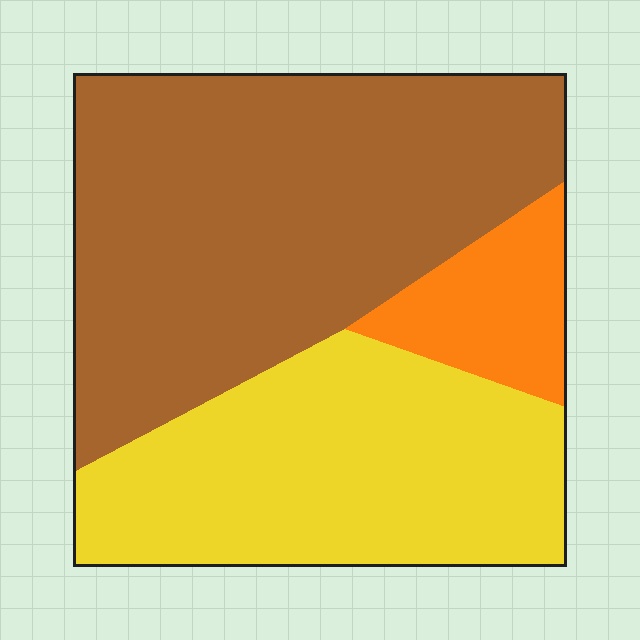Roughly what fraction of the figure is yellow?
Yellow takes up about three eighths (3/8) of the figure.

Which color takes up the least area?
Orange, at roughly 10%.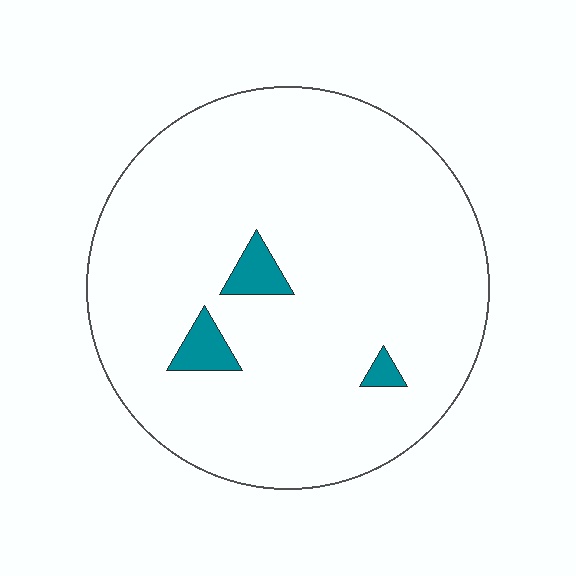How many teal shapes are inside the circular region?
3.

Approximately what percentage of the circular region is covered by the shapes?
Approximately 5%.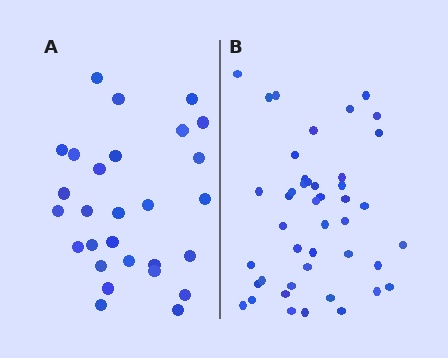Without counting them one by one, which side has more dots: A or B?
Region B (the right region) has more dots.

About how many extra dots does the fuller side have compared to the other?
Region B has approximately 15 more dots than region A.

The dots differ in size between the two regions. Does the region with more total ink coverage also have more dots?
No. Region A has more total ink coverage because its dots are larger, but region B actually contains more individual dots. Total area can be misleading — the number of items is what matters here.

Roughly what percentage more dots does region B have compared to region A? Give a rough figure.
About 55% more.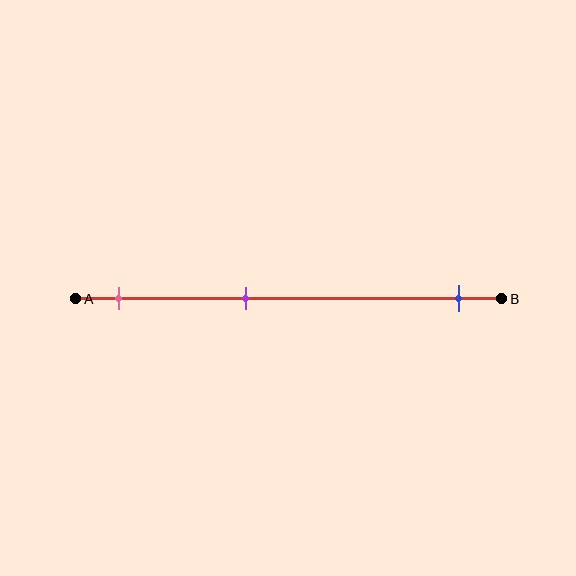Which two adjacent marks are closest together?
The pink and purple marks are the closest adjacent pair.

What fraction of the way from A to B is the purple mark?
The purple mark is approximately 40% (0.4) of the way from A to B.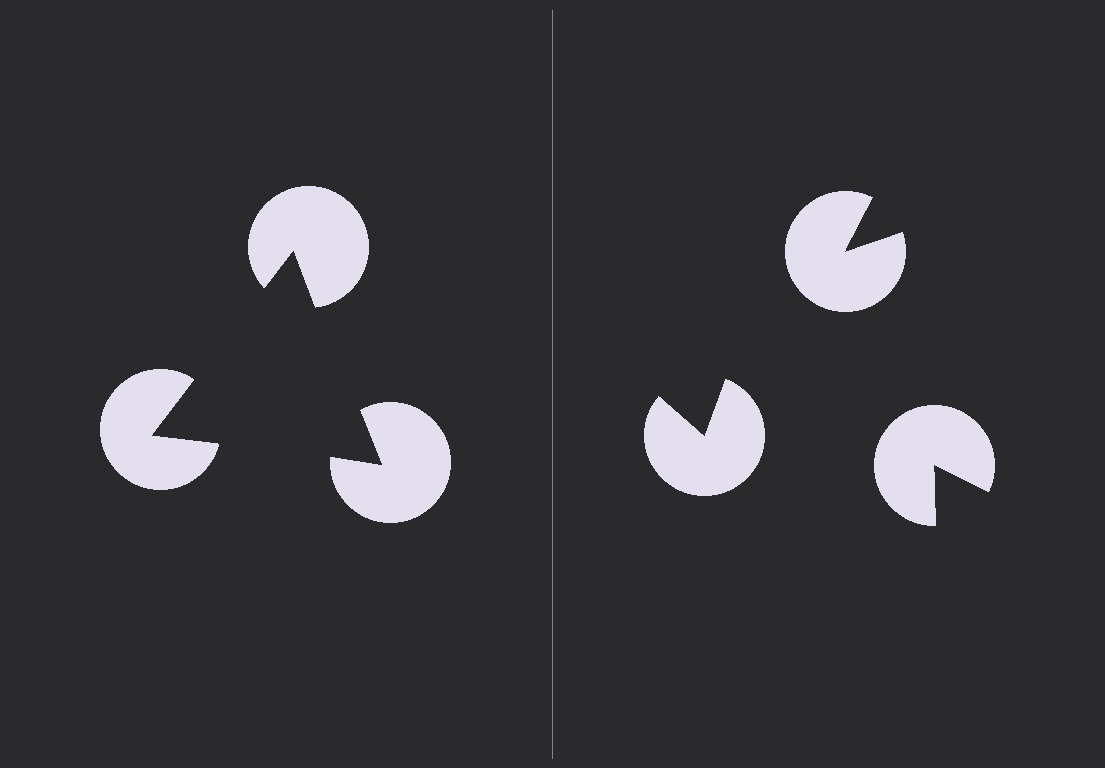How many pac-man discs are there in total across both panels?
6 — 3 on each side.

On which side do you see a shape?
An illusory triangle appears on the left side. On the right side the wedge cuts are rotated, so no coherent shape forms.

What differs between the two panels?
The pac-man discs are positioned identically on both sides; only the wedge orientations differ. On the left they align to a triangle; on the right they are misaligned.